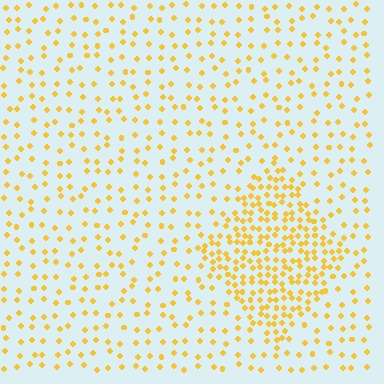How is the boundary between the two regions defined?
The boundary is defined by a change in element density (approximately 2.6x ratio). All elements are the same color, size, and shape.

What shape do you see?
I see a diamond.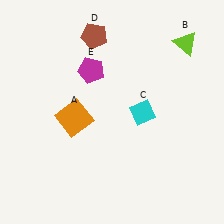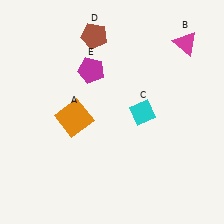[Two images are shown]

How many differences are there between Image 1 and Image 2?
There is 1 difference between the two images.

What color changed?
The triangle (B) changed from lime in Image 1 to magenta in Image 2.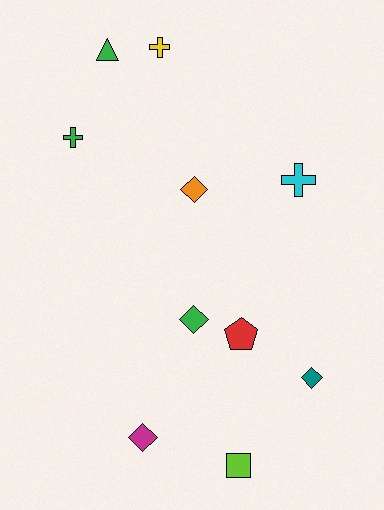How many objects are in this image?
There are 10 objects.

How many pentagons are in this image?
There is 1 pentagon.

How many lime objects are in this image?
There is 1 lime object.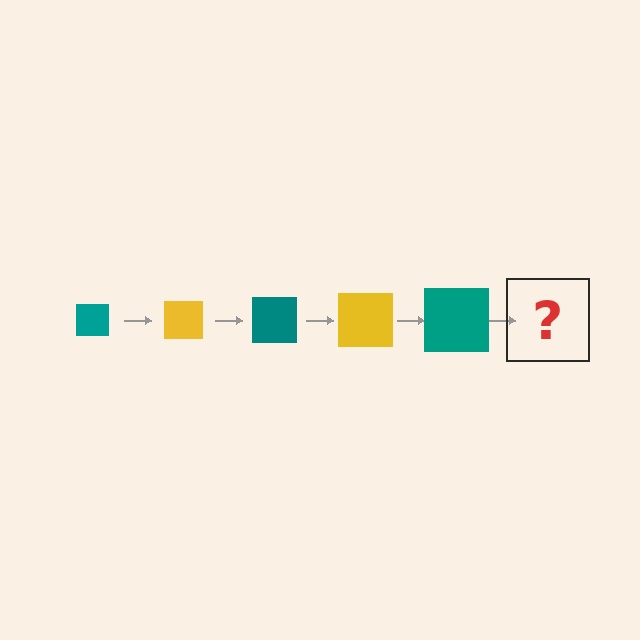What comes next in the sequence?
The next element should be a yellow square, larger than the previous one.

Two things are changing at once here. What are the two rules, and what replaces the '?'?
The two rules are that the square grows larger each step and the color cycles through teal and yellow. The '?' should be a yellow square, larger than the previous one.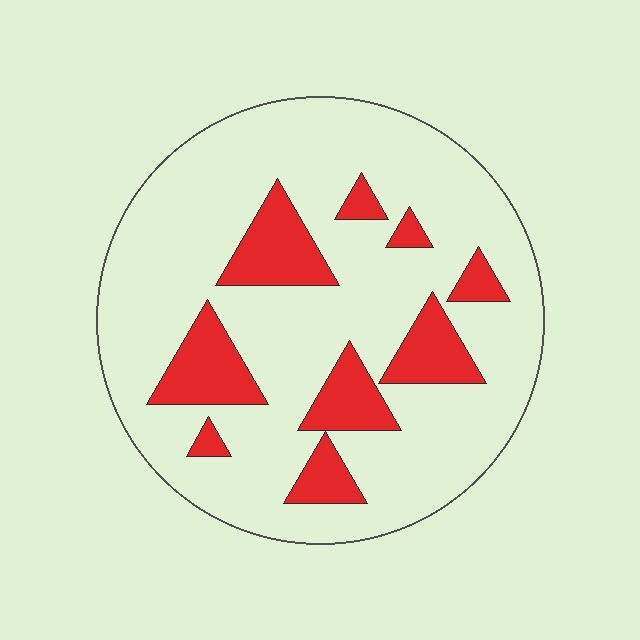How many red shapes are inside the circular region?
9.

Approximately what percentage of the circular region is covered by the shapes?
Approximately 20%.